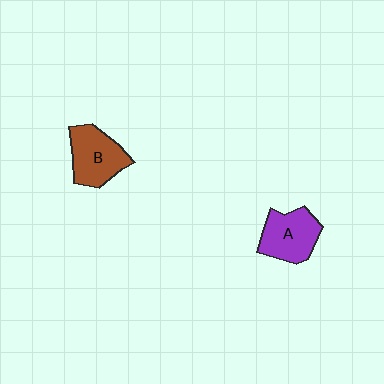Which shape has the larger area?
Shape B (brown).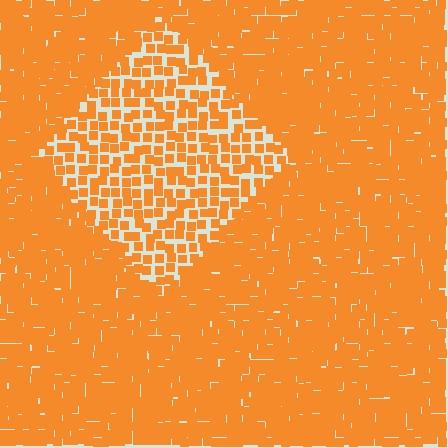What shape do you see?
I see a diamond.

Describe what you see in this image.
The image contains small orange elements arranged at two different densities. A diamond-shaped region is visible where the elements are less densely packed than the surrounding area.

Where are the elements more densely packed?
The elements are more densely packed outside the diamond boundary.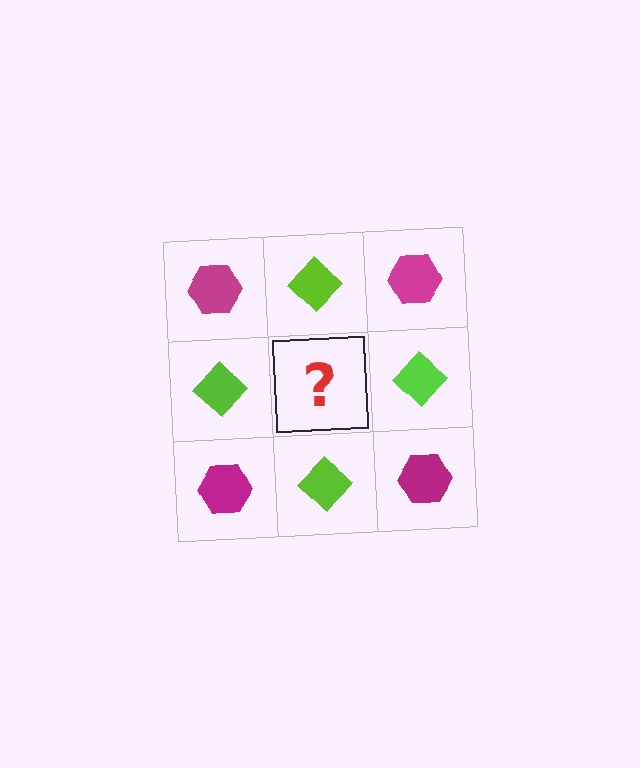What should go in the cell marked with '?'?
The missing cell should contain a magenta hexagon.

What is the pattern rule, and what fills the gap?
The rule is that it alternates magenta hexagon and lime diamond in a checkerboard pattern. The gap should be filled with a magenta hexagon.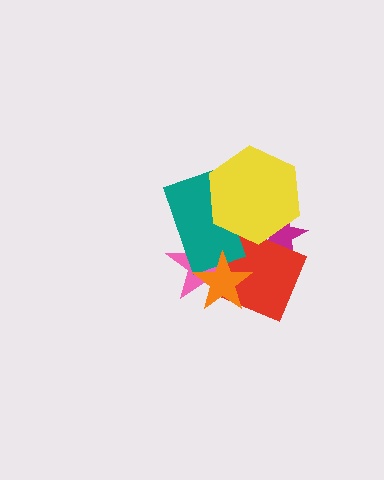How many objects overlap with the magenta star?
2 objects overlap with the magenta star.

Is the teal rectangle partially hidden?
Yes, it is partially covered by another shape.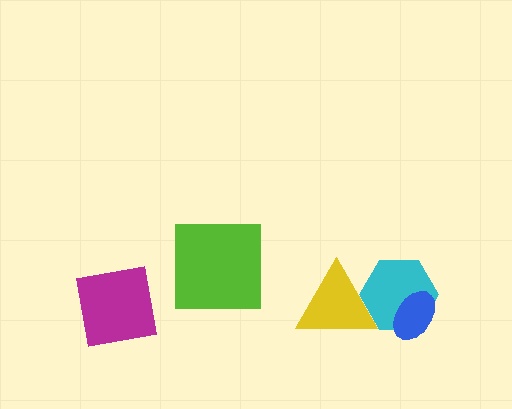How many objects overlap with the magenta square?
0 objects overlap with the magenta square.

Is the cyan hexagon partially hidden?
Yes, it is partially covered by another shape.